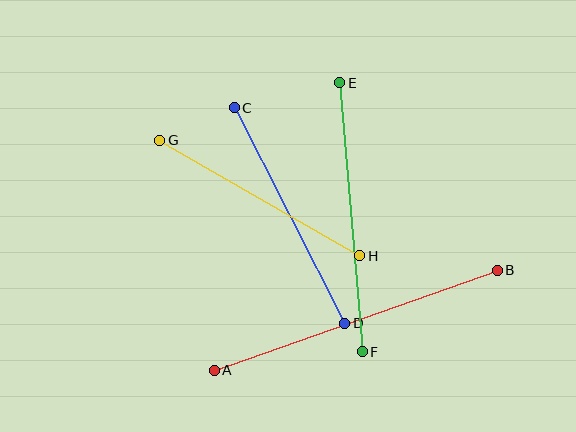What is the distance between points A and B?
The distance is approximately 300 pixels.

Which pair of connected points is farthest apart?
Points A and B are farthest apart.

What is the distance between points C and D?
The distance is approximately 242 pixels.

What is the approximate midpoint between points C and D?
The midpoint is at approximately (289, 215) pixels.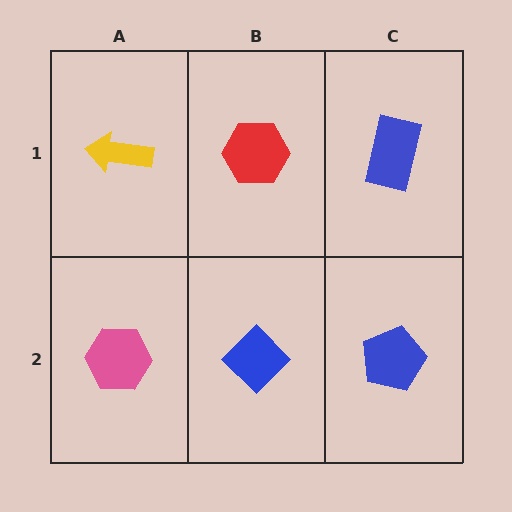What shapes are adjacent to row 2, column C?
A blue rectangle (row 1, column C), a blue diamond (row 2, column B).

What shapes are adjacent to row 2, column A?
A yellow arrow (row 1, column A), a blue diamond (row 2, column B).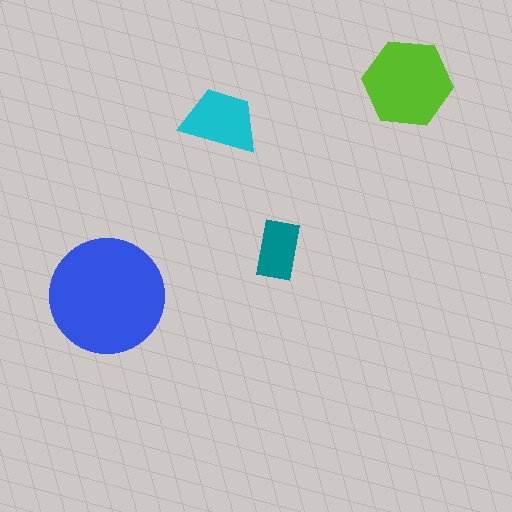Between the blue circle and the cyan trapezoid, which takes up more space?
The blue circle.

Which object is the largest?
The blue circle.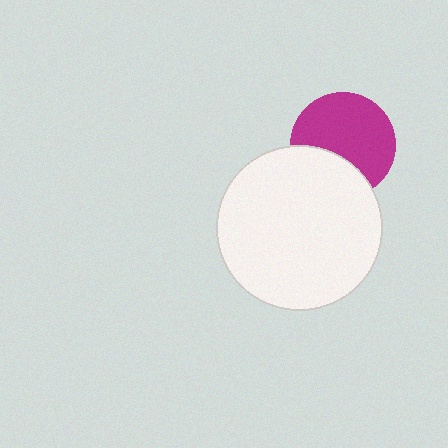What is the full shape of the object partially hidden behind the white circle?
The partially hidden object is a magenta circle.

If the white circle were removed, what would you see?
You would see the complete magenta circle.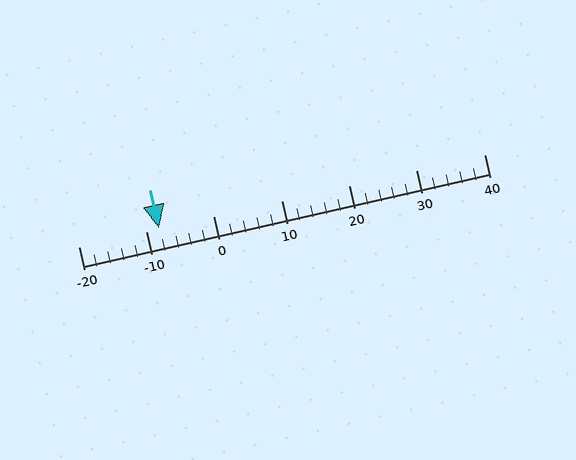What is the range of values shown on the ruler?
The ruler shows values from -20 to 40.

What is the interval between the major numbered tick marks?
The major tick marks are spaced 10 units apart.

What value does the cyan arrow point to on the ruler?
The cyan arrow points to approximately -8.